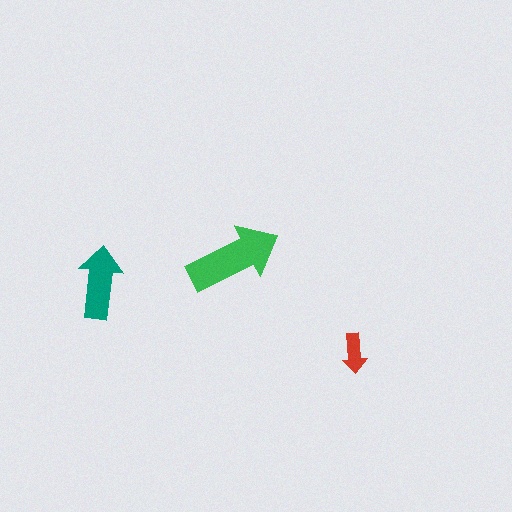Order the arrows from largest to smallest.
the green one, the teal one, the red one.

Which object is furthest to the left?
The teal arrow is leftmost.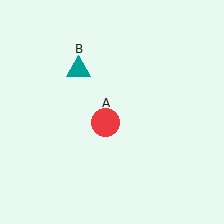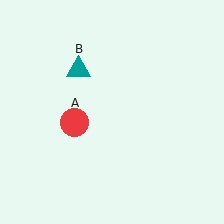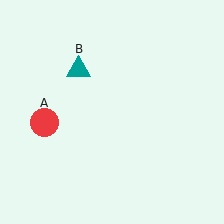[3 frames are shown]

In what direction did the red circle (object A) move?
The red circle (object A) moved left.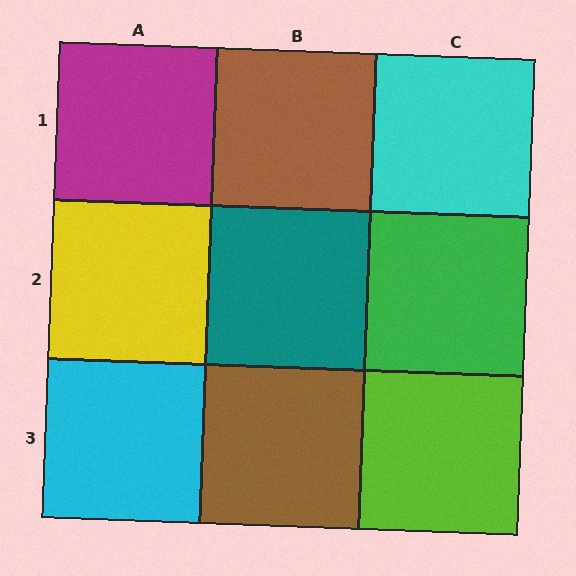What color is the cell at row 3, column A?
Cyan.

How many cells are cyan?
2 cells are cyan.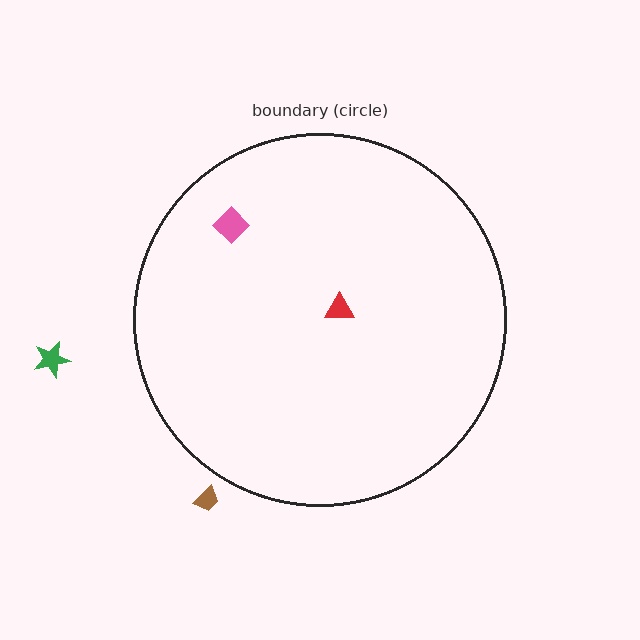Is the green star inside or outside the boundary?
Outside.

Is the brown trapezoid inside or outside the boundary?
Outside.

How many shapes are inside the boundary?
2 inside, 2 outside.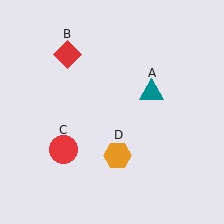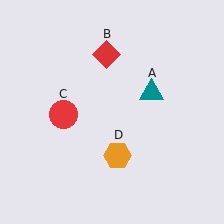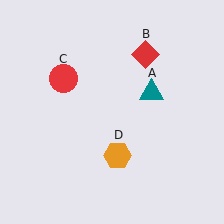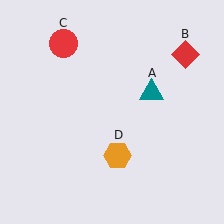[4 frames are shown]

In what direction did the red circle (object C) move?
The red circle (object C) moved up.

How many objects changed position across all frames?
2 objects changed position: red diamond (object B), red circle (object C).